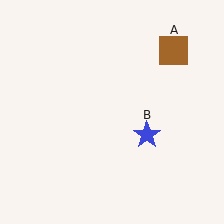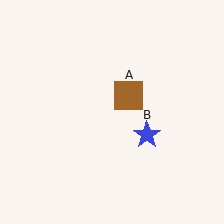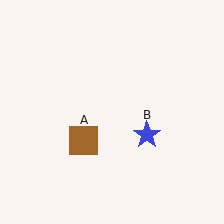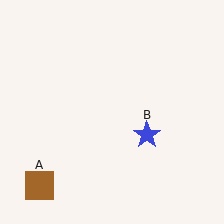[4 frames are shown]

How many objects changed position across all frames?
1 object changed position: brown square (object A).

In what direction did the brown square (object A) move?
The brown square (object A) moved down and to the left.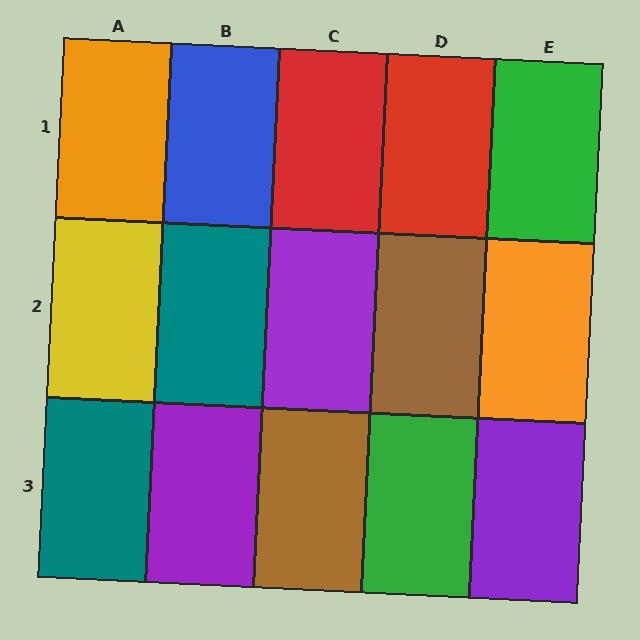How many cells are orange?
2 cells are orange.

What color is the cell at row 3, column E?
Purple.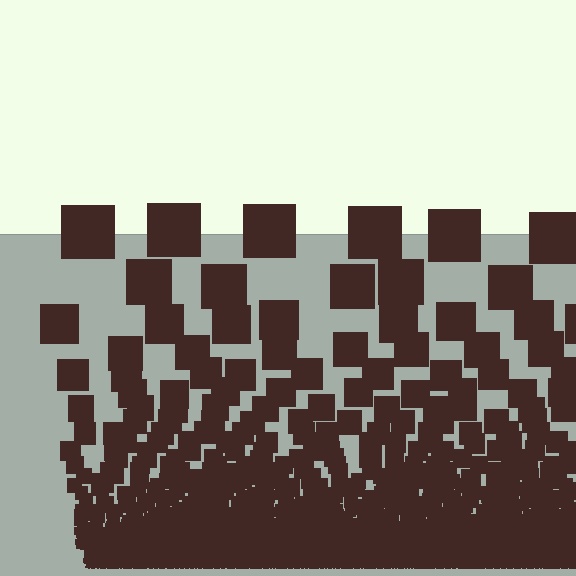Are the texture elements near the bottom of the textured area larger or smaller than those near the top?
Smaller. The gradient is inverted — elements near the bottom are smaller and denser.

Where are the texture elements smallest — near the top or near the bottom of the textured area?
Near the bottom.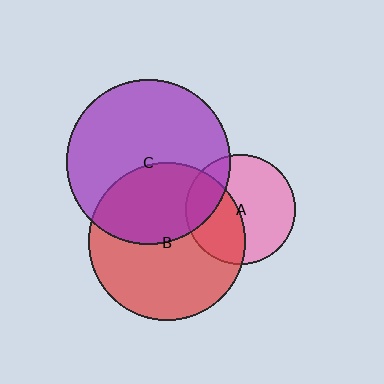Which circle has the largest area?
Circle C (purple).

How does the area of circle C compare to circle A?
Approximately 2.3 times.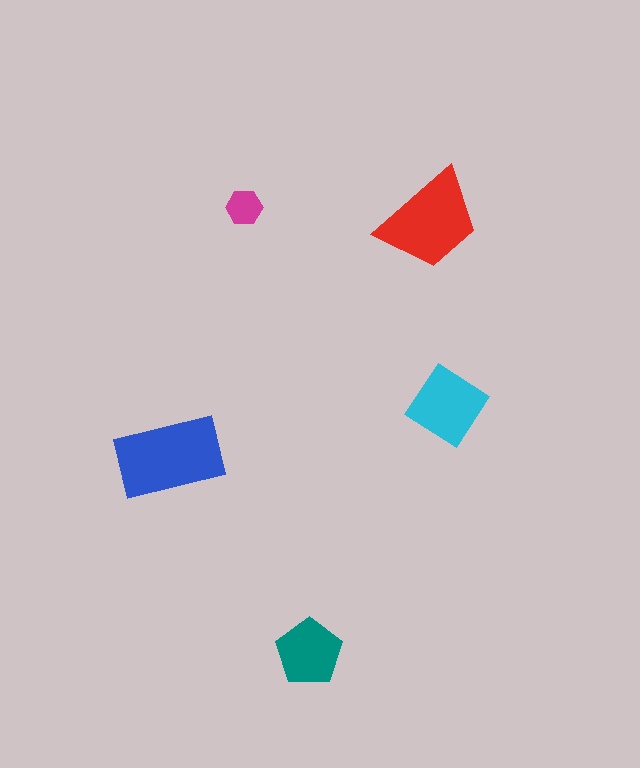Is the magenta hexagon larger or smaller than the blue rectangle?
Smaller.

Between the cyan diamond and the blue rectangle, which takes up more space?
The blue rectangle.